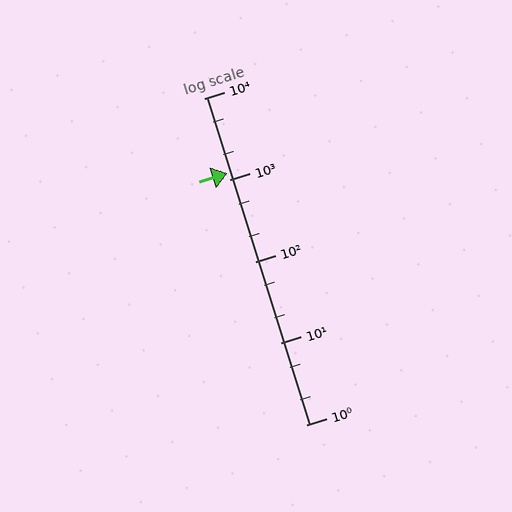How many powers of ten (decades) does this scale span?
The scale spans 4 decades, from 1 to 10000.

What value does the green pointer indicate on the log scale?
The pointer indicates approximately 1200.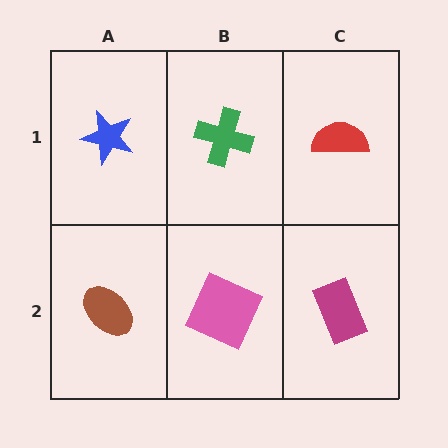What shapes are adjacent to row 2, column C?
A red semicircle (row 1, column C), a pink square (row 2, column B).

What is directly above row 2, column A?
A blue star.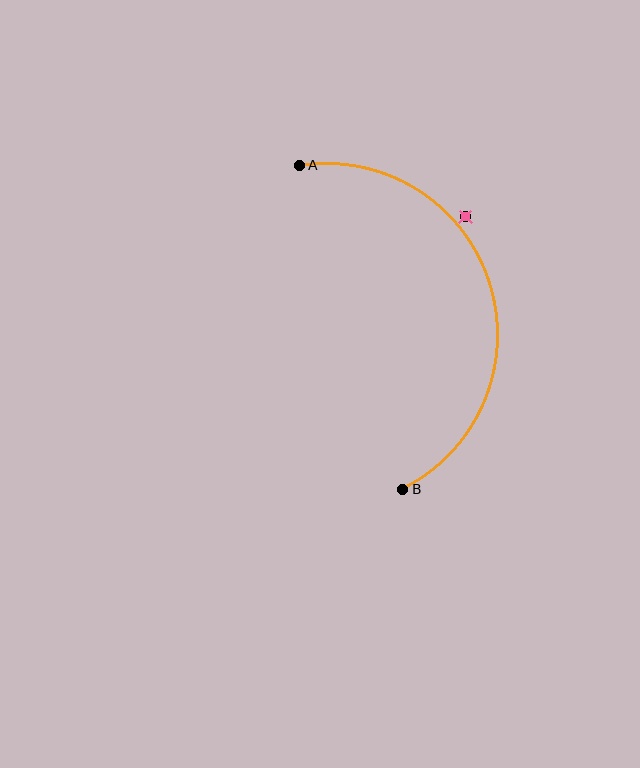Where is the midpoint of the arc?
The arc midpoint is the point on the curve farthest from the straight line joining A and B. It sits to the right of that line.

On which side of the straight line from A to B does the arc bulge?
The arc bulges to the right of the straight line connecting A and B.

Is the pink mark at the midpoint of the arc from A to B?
No — the pink mark does not lie on the arc at all. It sits slightly outside the curve.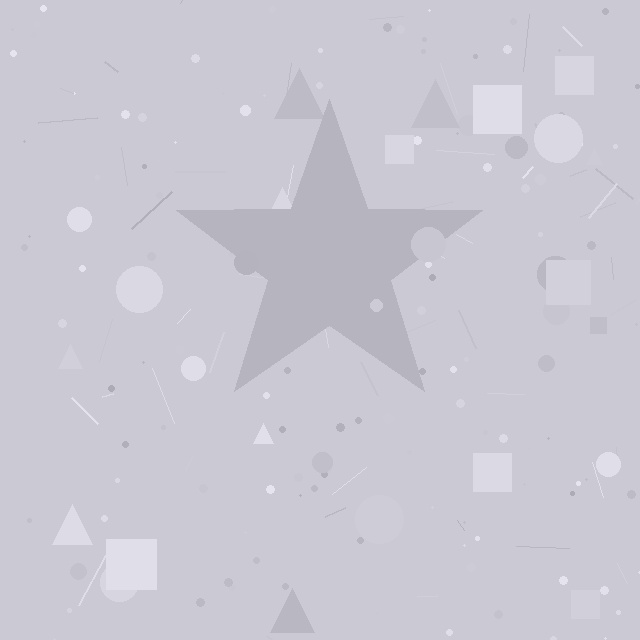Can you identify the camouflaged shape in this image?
The camouflaged shape is a star.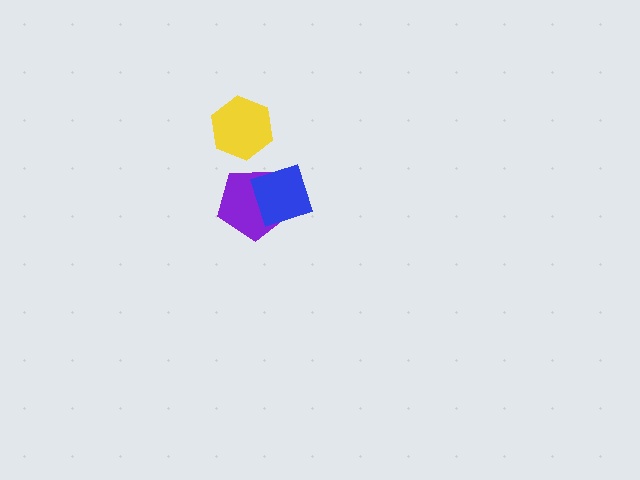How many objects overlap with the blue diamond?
1 object overlaps with the blue diamond.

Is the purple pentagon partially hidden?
Yes, it is partially covered by another shape.